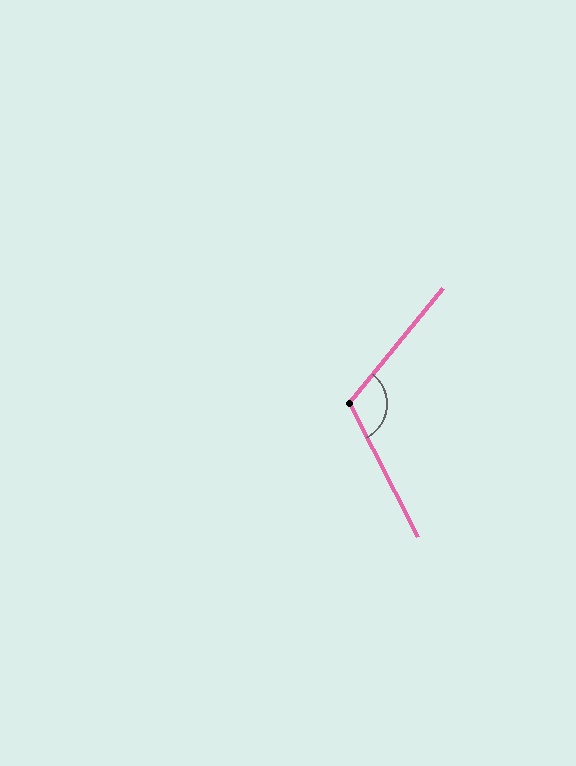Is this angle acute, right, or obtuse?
It is obtuse.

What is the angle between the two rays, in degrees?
Approximately 113 degrees.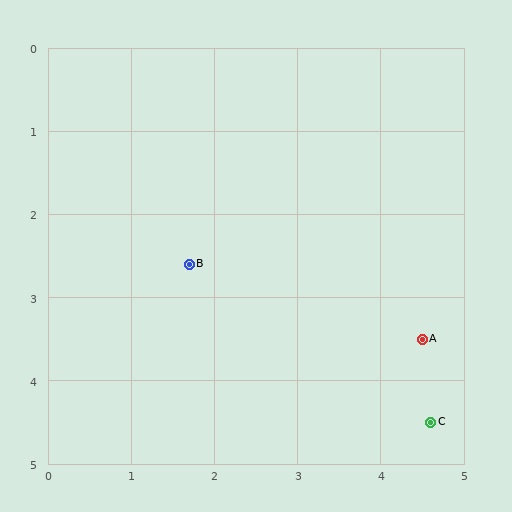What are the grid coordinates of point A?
Point A is at approximately (4.5, 3.5).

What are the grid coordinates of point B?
Point B is at approximately (1.7, 2.6).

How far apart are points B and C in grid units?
Points B and C are about 3.5 grid units apart.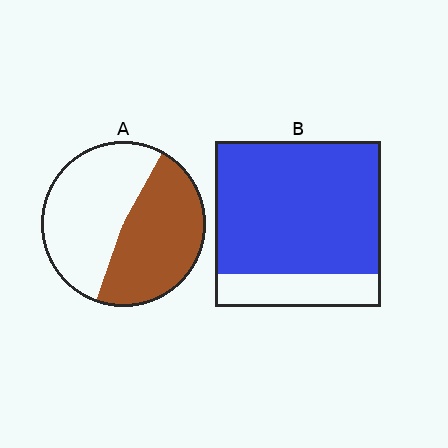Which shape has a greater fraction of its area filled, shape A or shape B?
Shape B.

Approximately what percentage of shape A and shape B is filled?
A is approximately 50% and B is approximately 80%.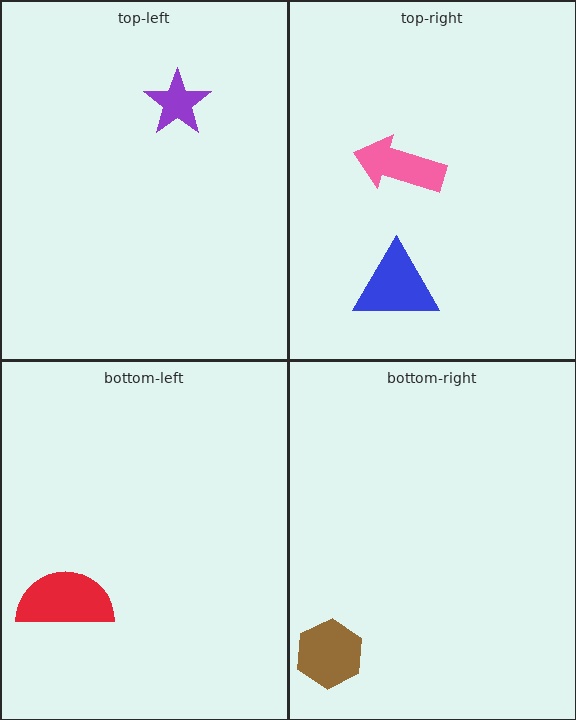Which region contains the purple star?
The top-left region.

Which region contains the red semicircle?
The bottom-left region.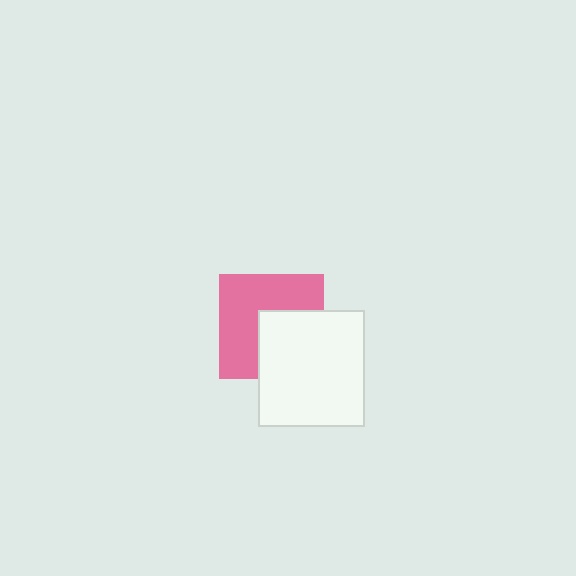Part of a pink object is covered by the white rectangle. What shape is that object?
It is a square.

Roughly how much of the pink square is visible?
About half of it is visible (roughly 58%).